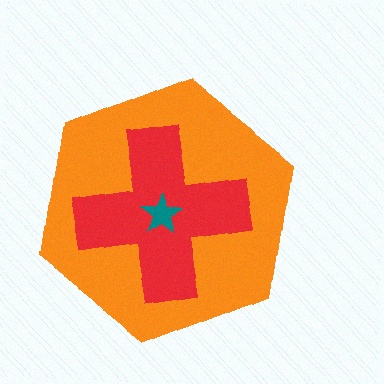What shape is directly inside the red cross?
The teal star.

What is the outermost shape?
The orange hexagon.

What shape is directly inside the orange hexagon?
The red cross.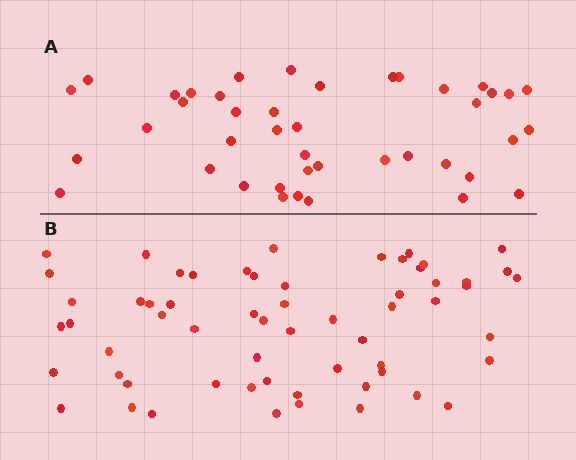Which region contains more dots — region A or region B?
Region B (the bottom region) has more dots.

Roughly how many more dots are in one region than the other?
Region B has approximately 20 more dots than region A.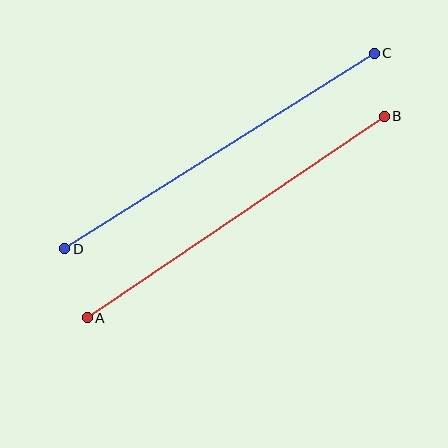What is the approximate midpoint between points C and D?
The midpoint is at approximately (219, 151) pixels.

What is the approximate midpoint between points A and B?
The midpoint is at approximately (236, 217) pixels.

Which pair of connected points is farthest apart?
Points C and D are farthest apart.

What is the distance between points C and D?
The distance is approximately 366 pixels.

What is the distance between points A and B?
The distance is approximately 359 pixels.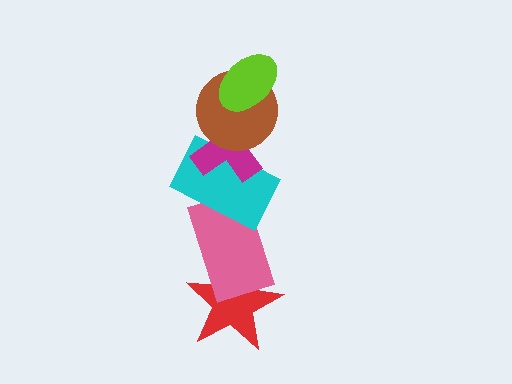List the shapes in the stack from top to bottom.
From top to bottom: the lime ellipse, the brown circle, the magenta cross, the cyan rectangle, the pink rectangle, the red star.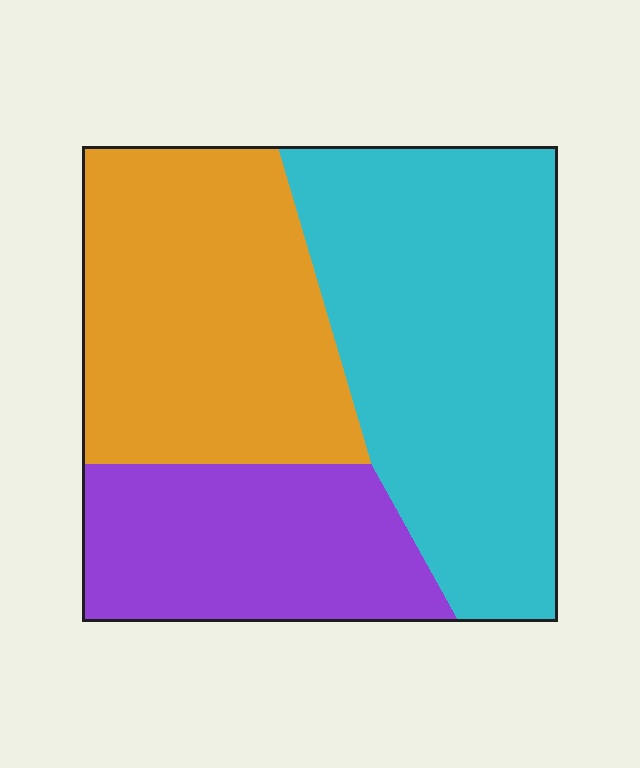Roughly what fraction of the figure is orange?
Orange takes up about one third (1/3) of the figure.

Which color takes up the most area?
Cyan, at roughly 45%.